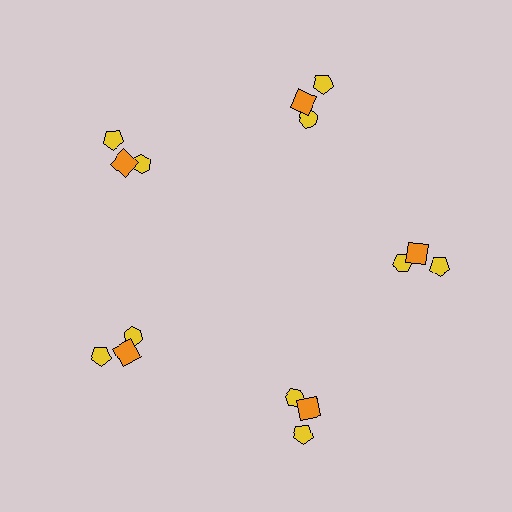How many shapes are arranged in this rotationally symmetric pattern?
There are 15 shapes, arranged in 5 groups of 3.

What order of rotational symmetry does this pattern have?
This pattern has 5-fold rotational symmetry.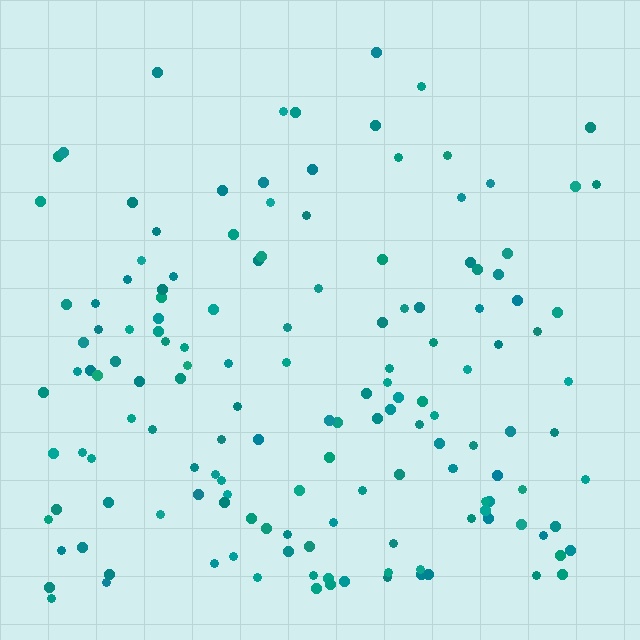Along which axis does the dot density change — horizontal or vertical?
Vertical.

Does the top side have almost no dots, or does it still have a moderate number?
Still a moderate number, just noticeably fewer than the bottom.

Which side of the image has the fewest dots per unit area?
The top.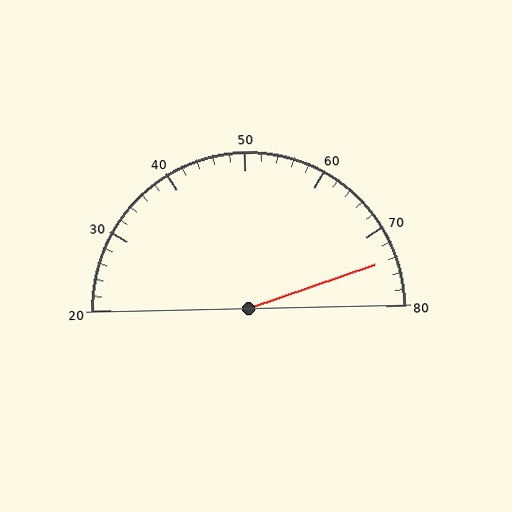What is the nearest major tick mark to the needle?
The nearest major tick mark is 70.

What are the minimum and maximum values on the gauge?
The gauge ranges from 20 to 80.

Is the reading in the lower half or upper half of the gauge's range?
The reading is in the upper half of the range (20 to 80).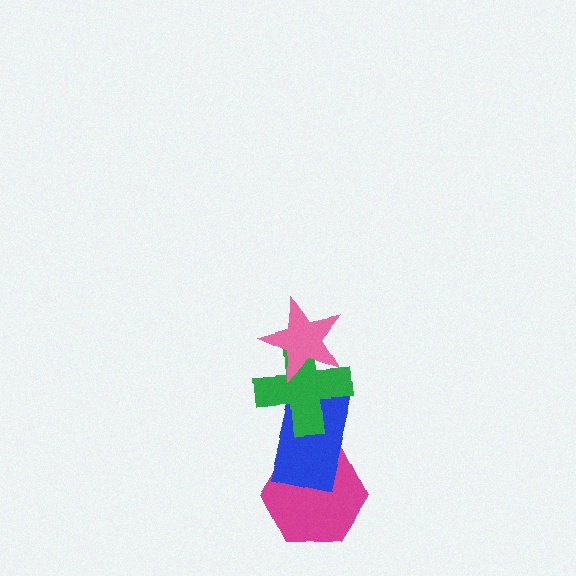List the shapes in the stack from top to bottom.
From top to bottom: the pink star, the green cross, the blue rectangle, the magenta hexagon.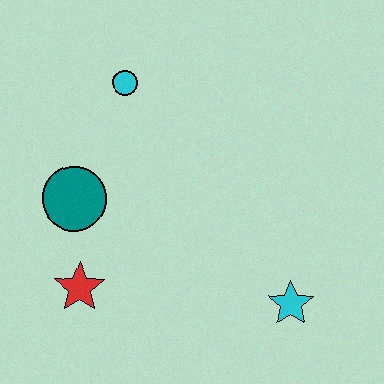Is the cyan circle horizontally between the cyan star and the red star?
Yes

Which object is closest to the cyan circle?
The teal circle is closest to the cyan circle.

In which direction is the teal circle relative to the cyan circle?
The teal circle is below the cyan circle.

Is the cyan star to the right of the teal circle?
Yes